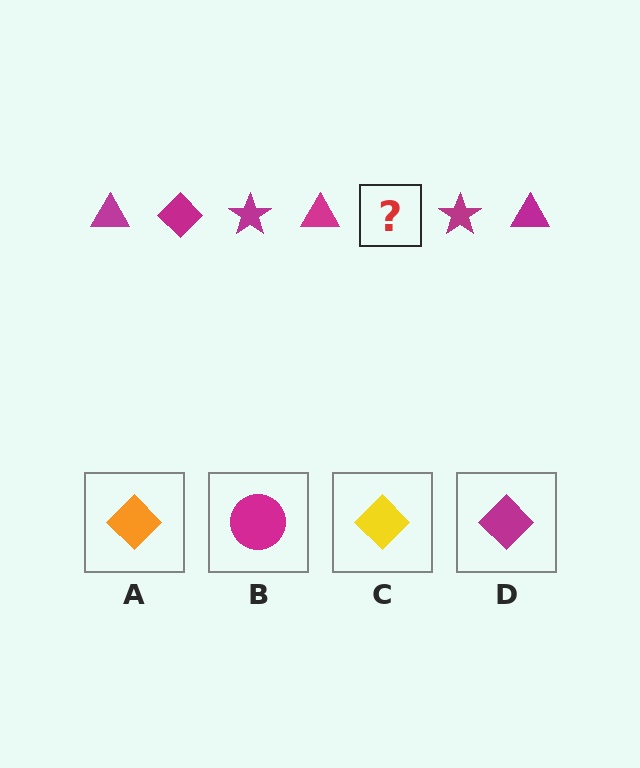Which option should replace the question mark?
Option D.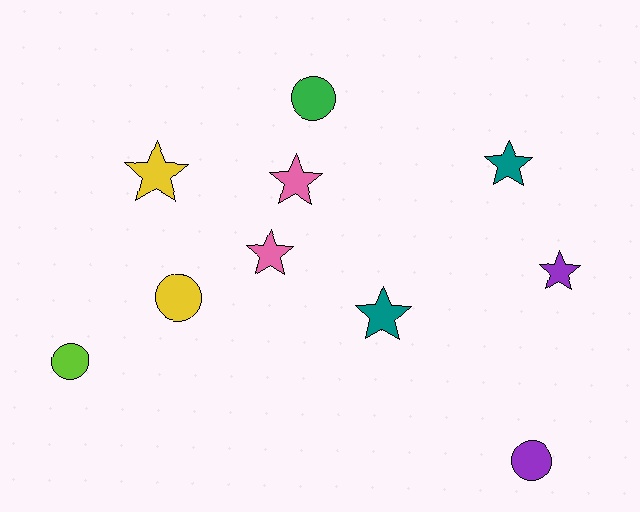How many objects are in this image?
There are 10 objects.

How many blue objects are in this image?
There are no blue objects.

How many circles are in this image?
There are 4 circles.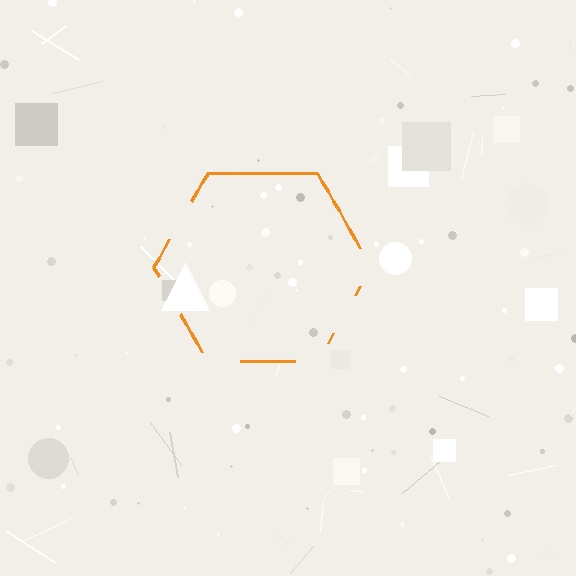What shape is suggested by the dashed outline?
The dashed outline suggests a hexagon.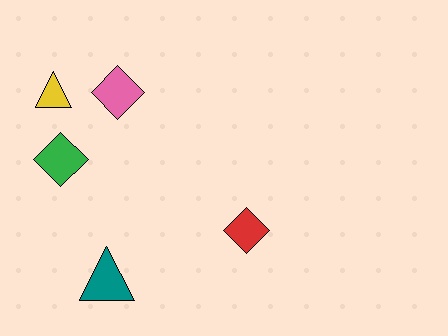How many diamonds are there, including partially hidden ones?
There are 3 diamonds.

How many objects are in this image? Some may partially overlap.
There are 5 objects.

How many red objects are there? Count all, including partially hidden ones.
There is 1 red object.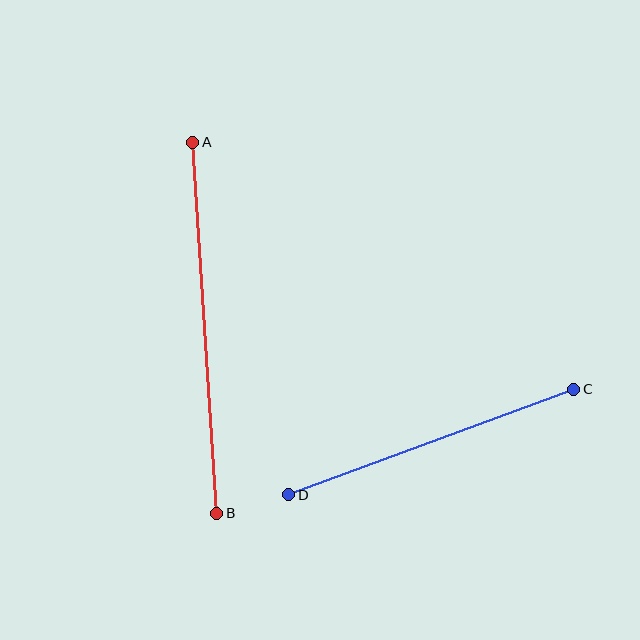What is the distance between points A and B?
The distance is approximately 372 pixels.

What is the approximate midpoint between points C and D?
The midpoint is at approximately (431, 442) pixels.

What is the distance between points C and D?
The distance is approximately 304 pixels.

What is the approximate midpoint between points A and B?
The midpoint is at approximately (205, 328) pixels.